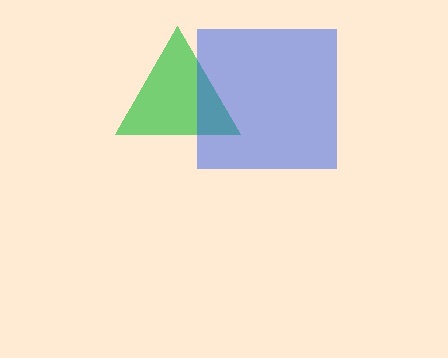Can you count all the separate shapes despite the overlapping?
Yes, there are 2 separate shapes.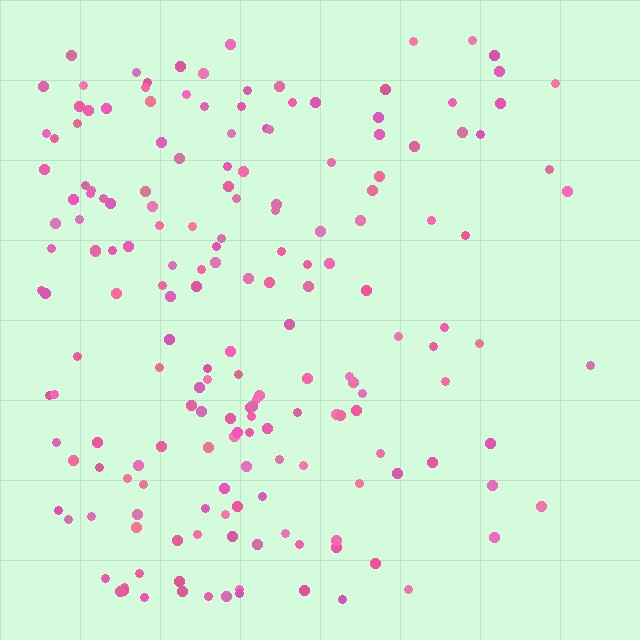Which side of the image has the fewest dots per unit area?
The right.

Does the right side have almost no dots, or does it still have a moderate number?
Still a moderate number, just noticeably fewer than the left.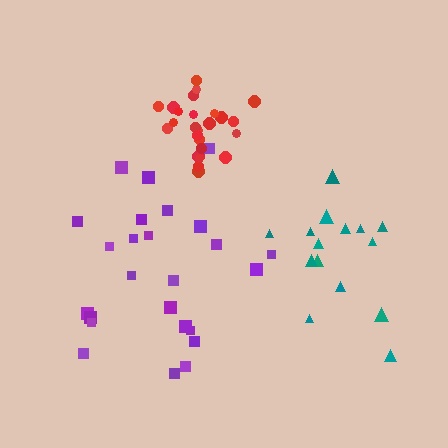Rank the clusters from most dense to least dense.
red, teal, purple.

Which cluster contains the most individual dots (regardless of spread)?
Purple (25).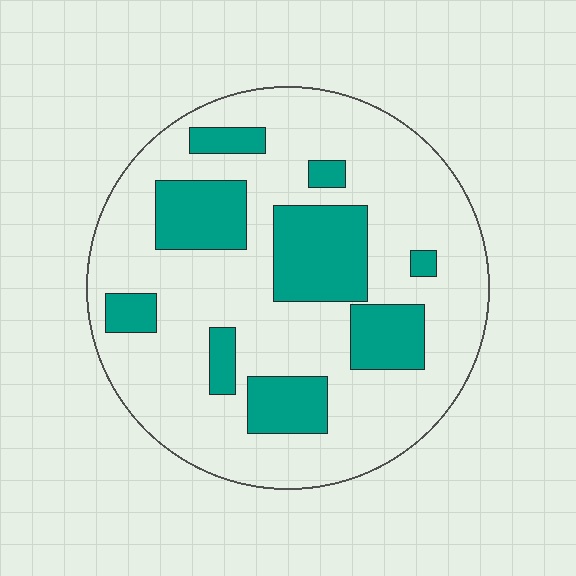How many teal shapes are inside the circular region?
9.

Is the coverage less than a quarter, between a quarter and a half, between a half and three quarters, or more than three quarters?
Between a quarter and a half.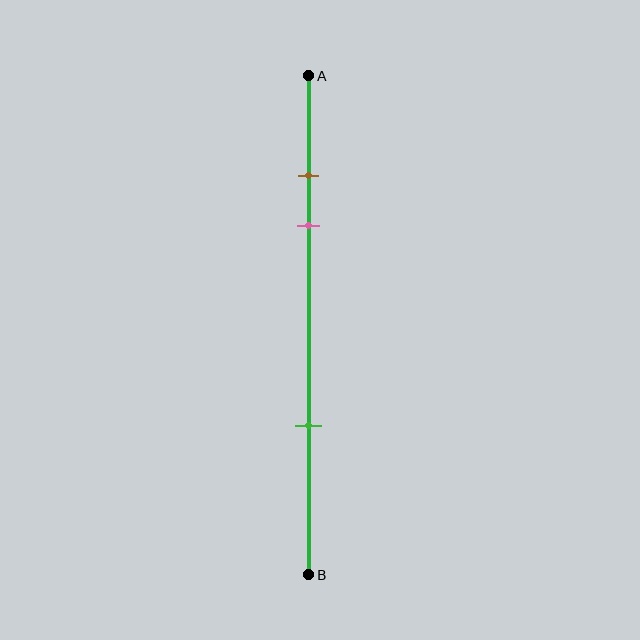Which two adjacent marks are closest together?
The brown and pink marks are the closest adjacent pair.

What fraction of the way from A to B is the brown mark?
The brown mark is approximately 20% (0.2) of the way from A to B.